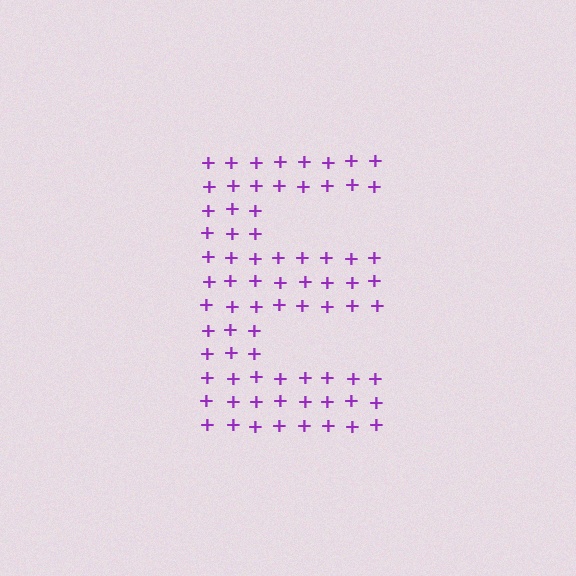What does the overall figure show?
The overall figure shows the letter E.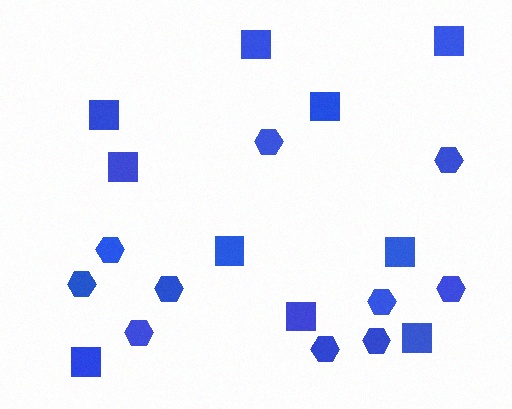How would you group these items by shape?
There are 2 groups: one group of hexagons (10) and one group of squares (10).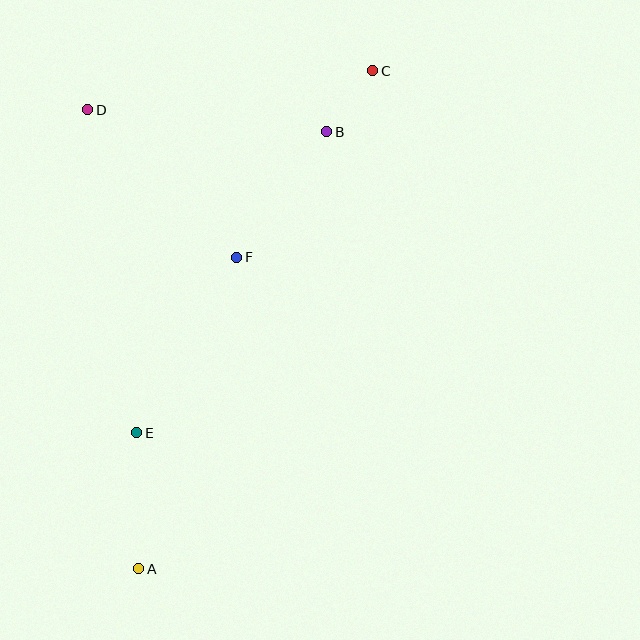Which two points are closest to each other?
Points B and C are closest to each other.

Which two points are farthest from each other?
Points A and C are farthest from each other.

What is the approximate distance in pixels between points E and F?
The distance between E and F is approximately 202 pixels.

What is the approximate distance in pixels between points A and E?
The distance between A and E is approximately 136 pixels.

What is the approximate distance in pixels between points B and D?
The distance between B and D is approximately 240 pixels.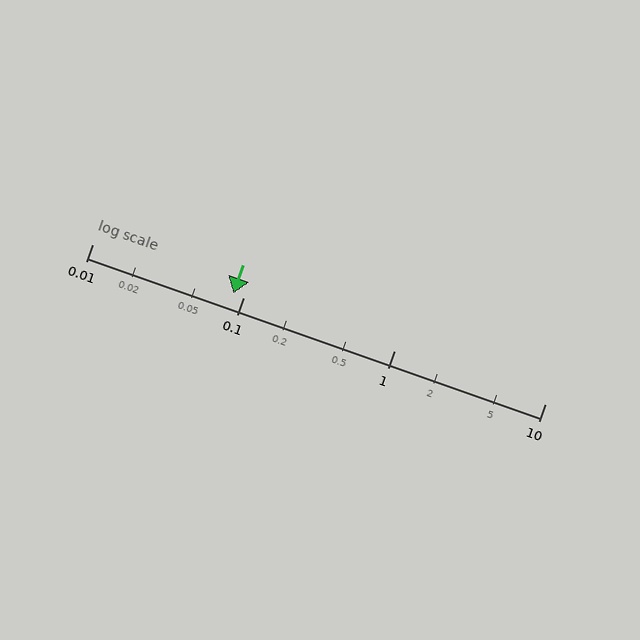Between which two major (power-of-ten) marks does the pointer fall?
The pointer is between 0.01 and 0.1.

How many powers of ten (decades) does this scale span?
The scale spans 3 decades, from 0.01 to 10.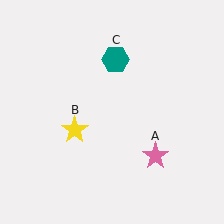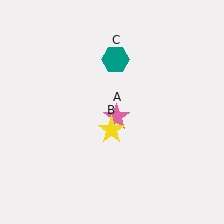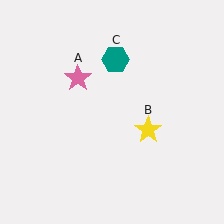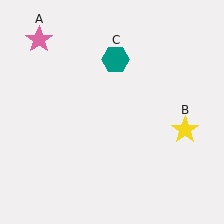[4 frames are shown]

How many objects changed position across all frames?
2 objects changed position: pink star (object A), yellow star (object B).